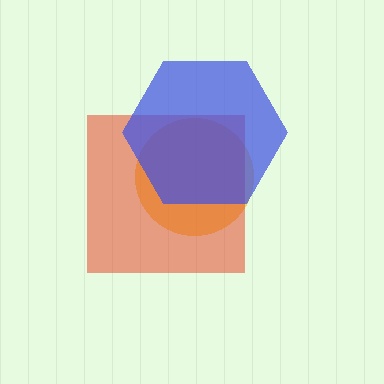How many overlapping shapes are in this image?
There are 3 overlapping shapes in the image.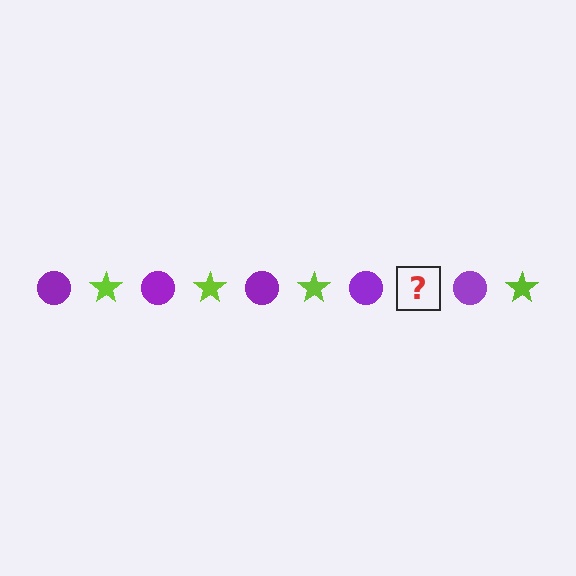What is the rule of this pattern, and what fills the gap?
The rule is that the pattern alternates between purple circle and lime star. The gap should be filled with a lime star.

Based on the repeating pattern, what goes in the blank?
The blank should be a lime star.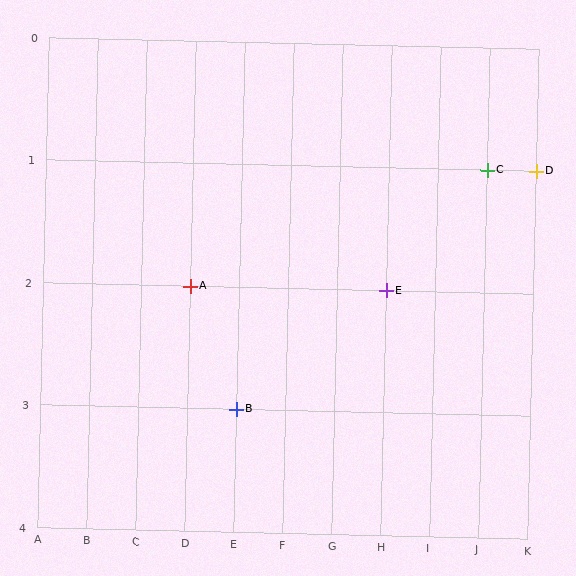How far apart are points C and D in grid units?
Points C and D are 1 column apart.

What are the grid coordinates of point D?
Point D is at grid coordinates (K, 1).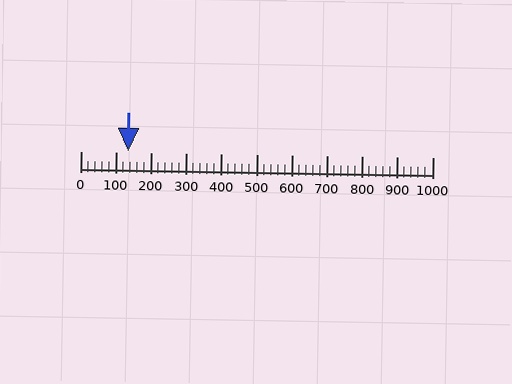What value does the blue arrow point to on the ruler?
The blue arrow points to approximately 134.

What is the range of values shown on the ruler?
The ruler shows values from 0 to 1000.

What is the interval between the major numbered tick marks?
The major tick marks are spaced 100 units apart.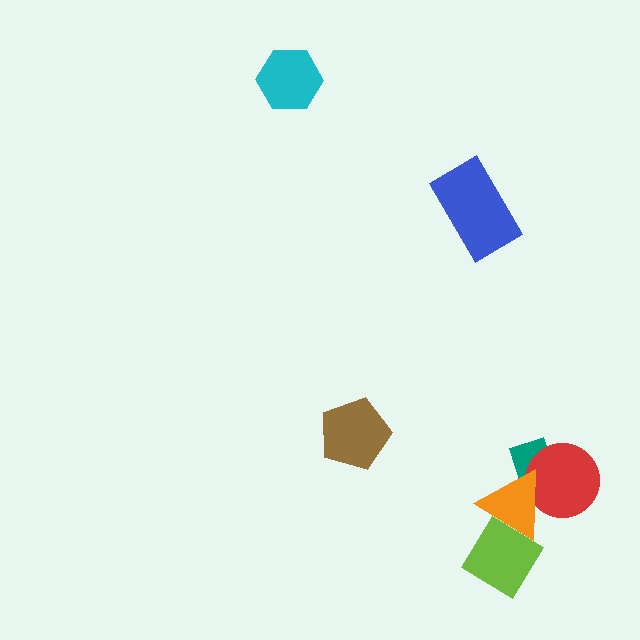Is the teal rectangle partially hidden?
Yes, it is partially covered by another shape.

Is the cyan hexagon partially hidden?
No, no other shape covers it.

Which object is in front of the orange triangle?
The lime diamond is in front of the orange triangle.